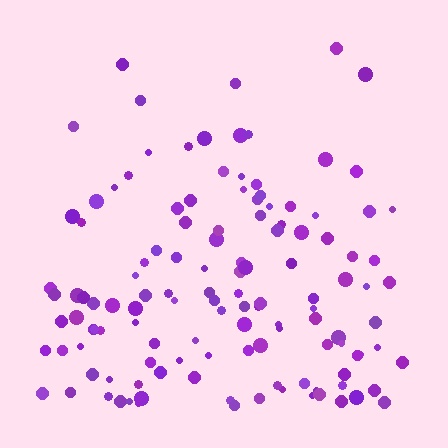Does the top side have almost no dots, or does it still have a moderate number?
Still a moderate number, just noticeably fewer than the bottom.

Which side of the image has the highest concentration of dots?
The bottom.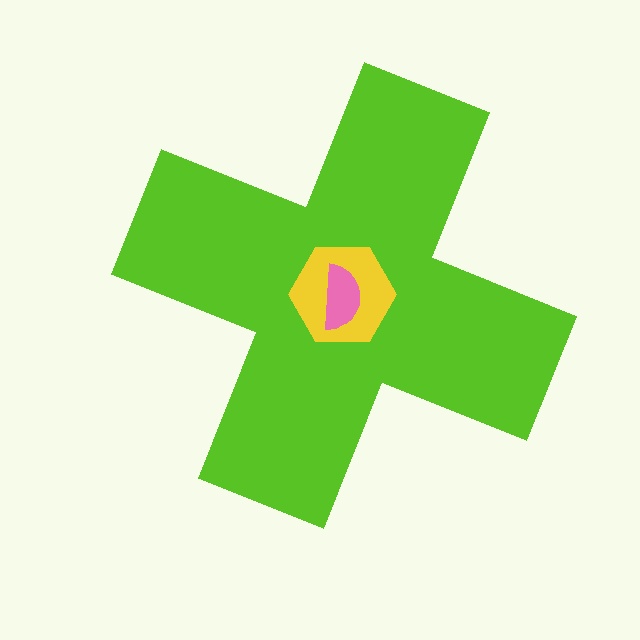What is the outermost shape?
The lime cross.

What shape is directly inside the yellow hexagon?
The pink semicircle.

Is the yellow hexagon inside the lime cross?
Yes.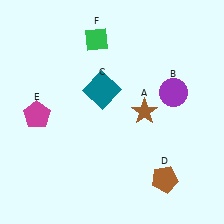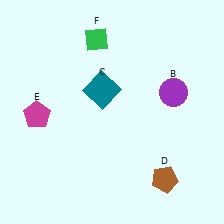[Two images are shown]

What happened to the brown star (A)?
The brown star (A) was removed in Image 2. It was in the top-right area of Image 1.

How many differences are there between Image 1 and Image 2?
There is 1 difference between the two images.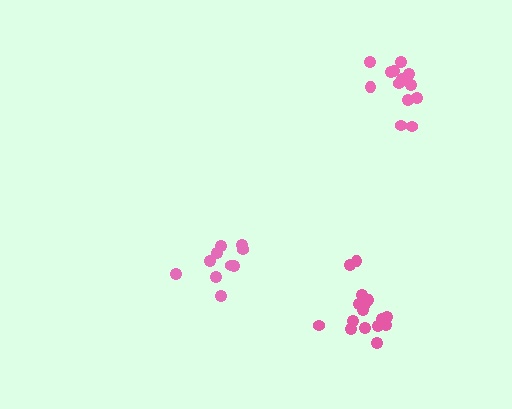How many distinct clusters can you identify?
There are 3 distinct clusters.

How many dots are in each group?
Group 1: 13 dots, Group 2: 16 dots, Group 3: 10 dots (39 total).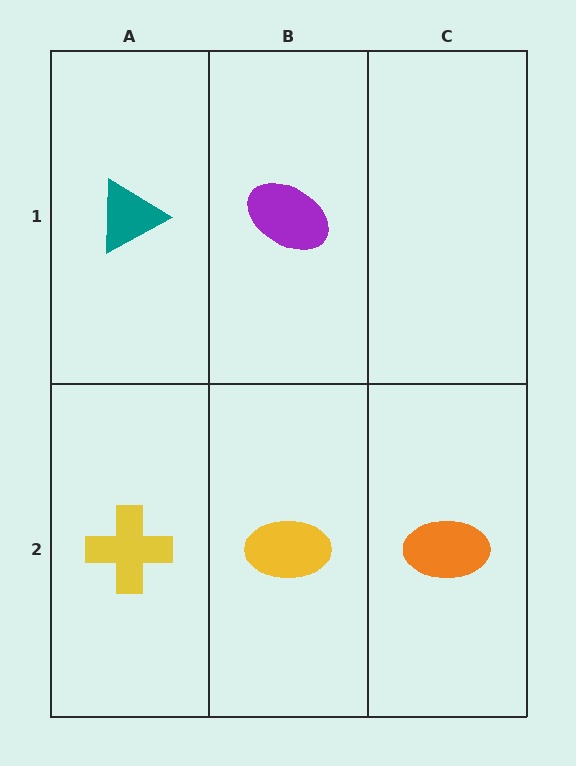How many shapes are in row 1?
2 shapes.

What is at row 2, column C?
An orange ellipse.